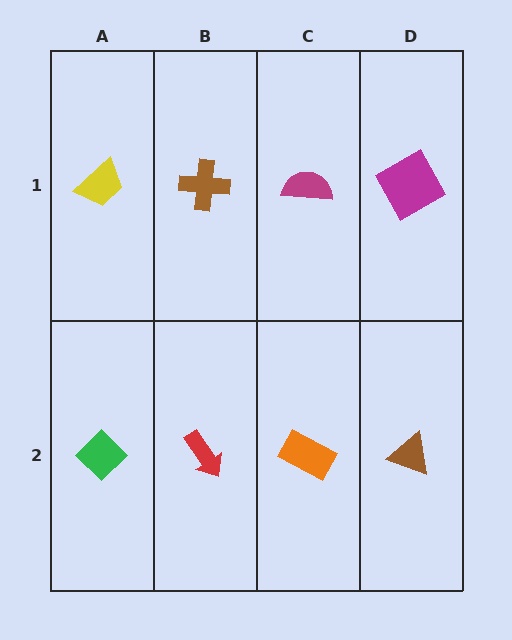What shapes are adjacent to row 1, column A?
A green diamond (row 2, column A), a brown cross (row 1, column B).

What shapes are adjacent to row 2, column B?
A brown cross (row 1, column B), a green diamond (row 2, column A), an orange rectangle (row 2, column C).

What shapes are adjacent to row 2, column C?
A magenta semicircle (row 1, column C), a red arrow (row 2, column B), a brown triangle (row 2, column D).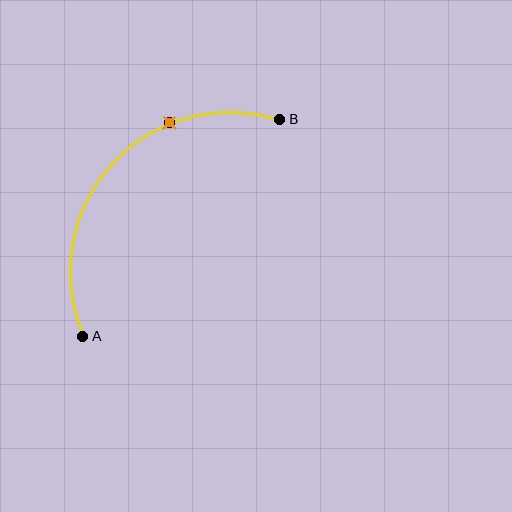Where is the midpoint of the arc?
The arc midpoint is the point on the curve farthest from the straight line joining A and B. It sits above and to the left of that line.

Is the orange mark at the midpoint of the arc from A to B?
No. The orange mark lies on the arc but is closer to endpoint B. The arc midpoint would be at the point on the curve equidistant along the arc from both A and B.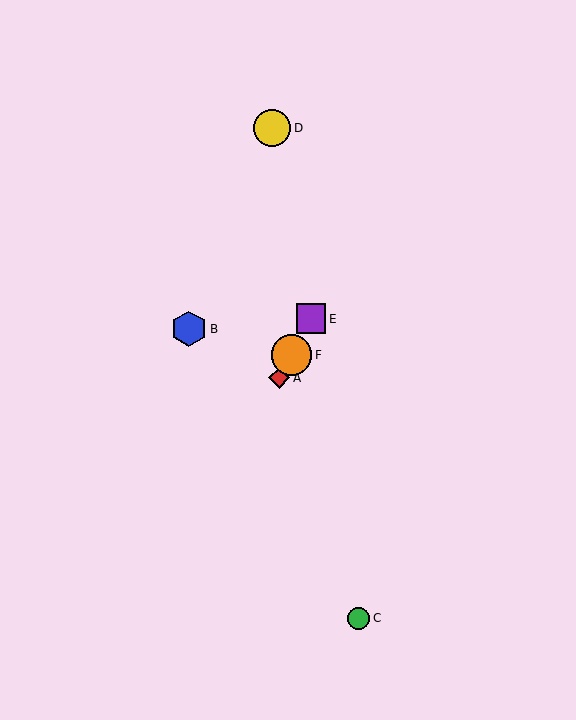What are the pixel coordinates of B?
Object B is at (189, 329).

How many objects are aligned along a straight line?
3 objects (A, E, F) are aligned along a straight line.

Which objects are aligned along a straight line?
Objects A, E, F are aligned along a straight line.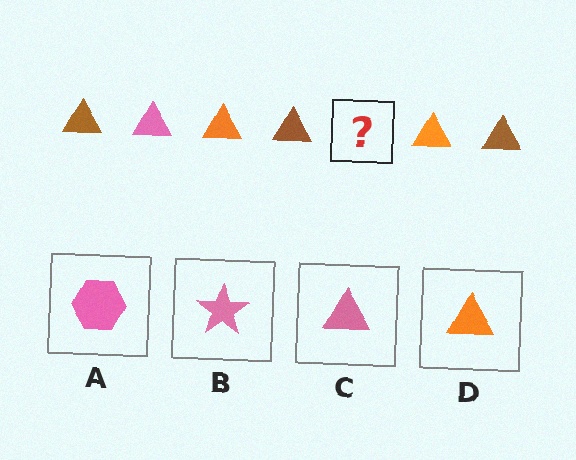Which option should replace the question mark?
Option C.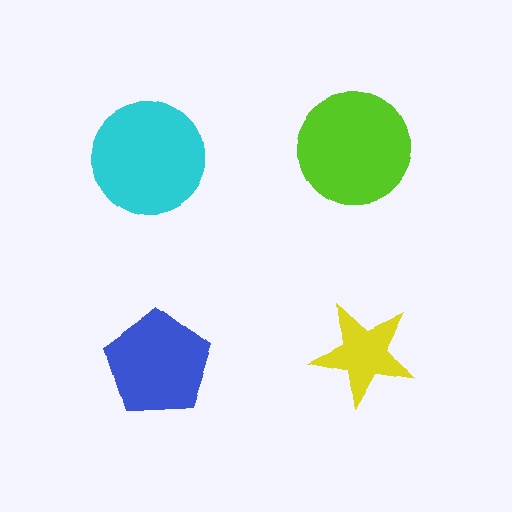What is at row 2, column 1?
A blue pentagon.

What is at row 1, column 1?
A cyan circle.